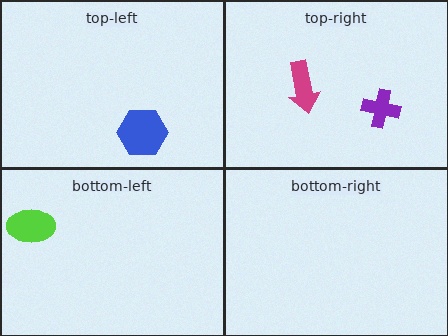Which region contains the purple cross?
The top-right region.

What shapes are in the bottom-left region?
The lime ellipse.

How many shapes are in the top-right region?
2.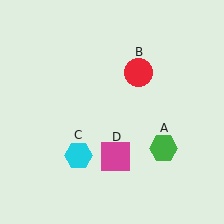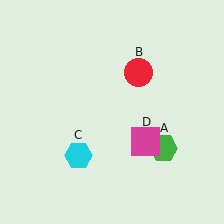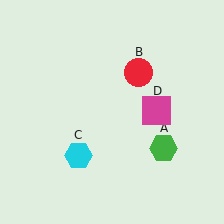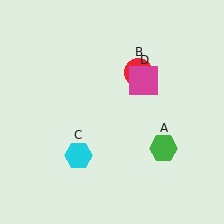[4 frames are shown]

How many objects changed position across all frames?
1 object changed position: magenta square (object D).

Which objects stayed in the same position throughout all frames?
Green hexagon (object A) and red circle (object B) and cyan hexagon (object C) remained stationary.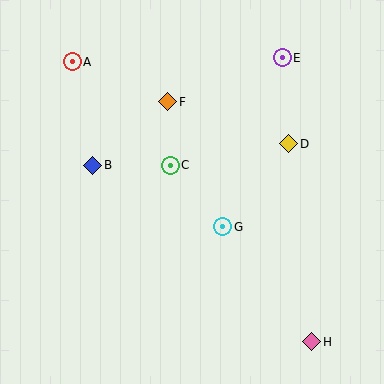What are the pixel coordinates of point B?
Point B is at (93, 165).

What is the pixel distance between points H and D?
The distance between H and D is 199 pixels.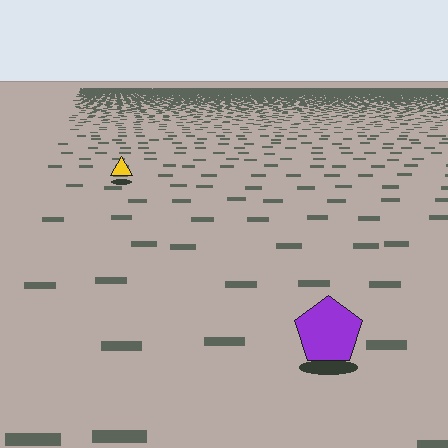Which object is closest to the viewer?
The purple pentagon is closest. The texture marks near it are larger and more spread out.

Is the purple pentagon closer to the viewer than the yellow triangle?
Yes. The purple pentagon is closer — you can tell from the texture gradient: the ground texture is coarser near it.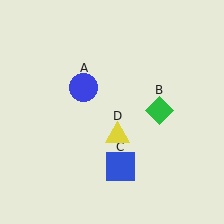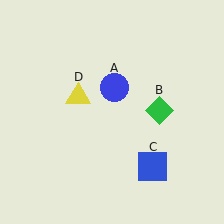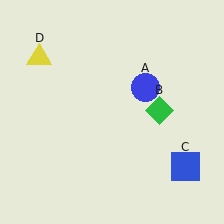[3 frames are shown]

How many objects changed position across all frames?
3 objects changed position: blue circle (object A), blue square (object C), yellow triangle (object D).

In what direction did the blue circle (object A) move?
The blue circle (object A) moved right.